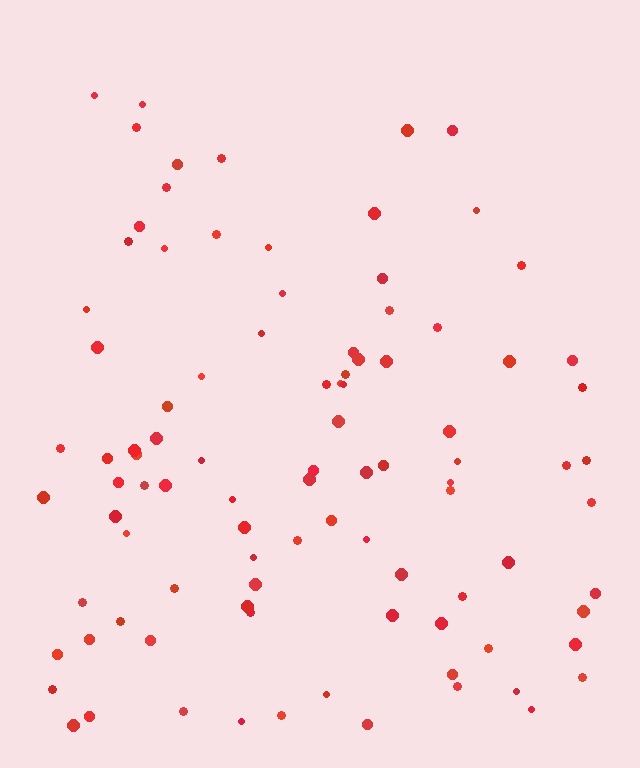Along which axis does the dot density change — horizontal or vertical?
Vertical.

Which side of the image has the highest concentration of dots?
The bottom.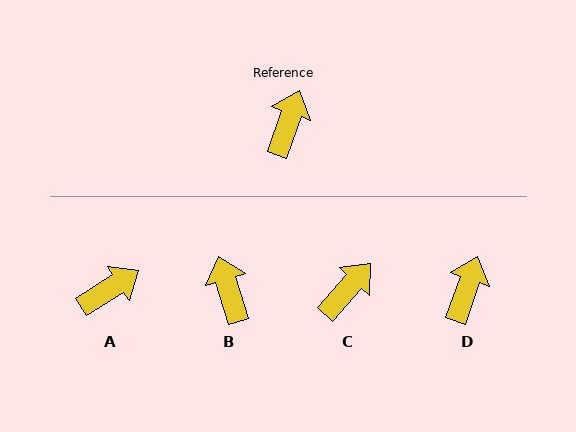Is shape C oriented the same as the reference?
No, it is off by about 23 degrees.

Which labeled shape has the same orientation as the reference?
D.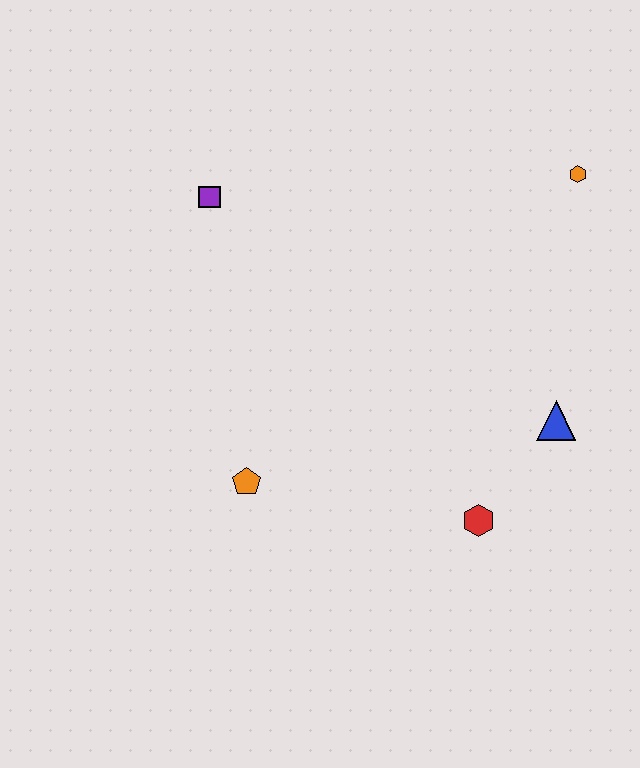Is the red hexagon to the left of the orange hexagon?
Yes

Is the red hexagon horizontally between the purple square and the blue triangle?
Yes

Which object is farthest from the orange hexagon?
The orange pentagon is farthest from the orange hexagon.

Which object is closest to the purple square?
The orange pentagon is closest to the purple square.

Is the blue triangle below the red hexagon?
No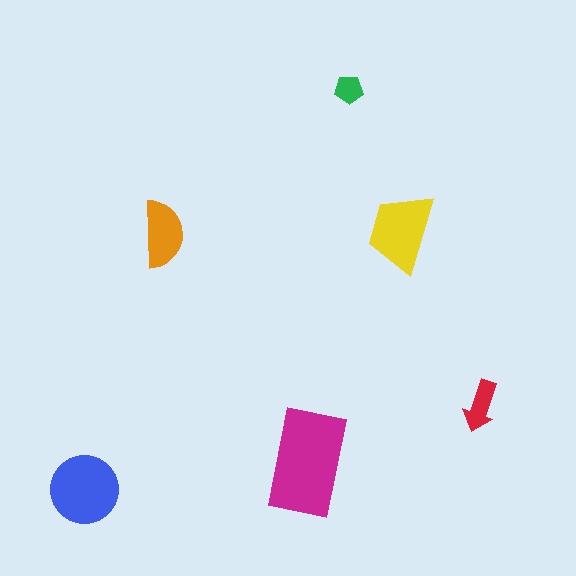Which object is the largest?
The magenta rectangle.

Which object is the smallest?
The green pentagon.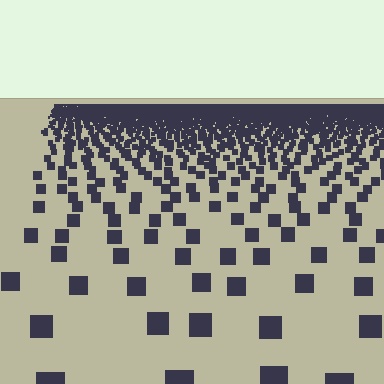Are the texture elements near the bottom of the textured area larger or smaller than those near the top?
Larger. Near the bottom, elements are closer to the viewer and appear at a bigger on-screen size.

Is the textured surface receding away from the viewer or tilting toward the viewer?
The surface is receding away from the viewer. Texture elements get smaller and denser toward the top.